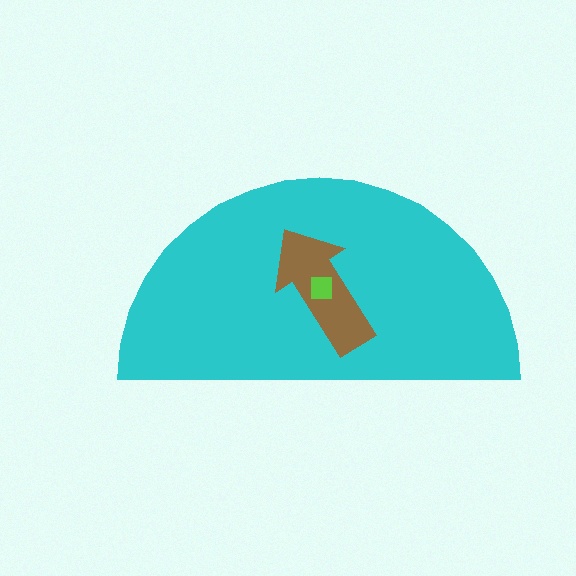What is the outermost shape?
The cyan semicircle.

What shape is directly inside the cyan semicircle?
The brown arrow.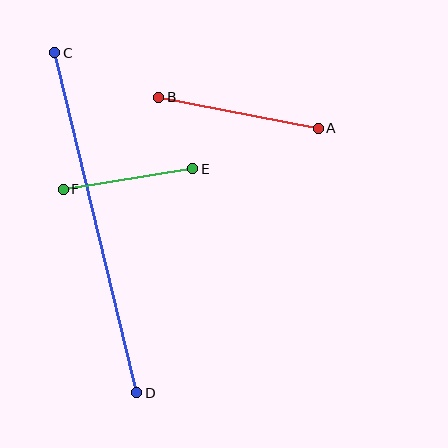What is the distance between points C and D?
The distance is approximately 350 pixels.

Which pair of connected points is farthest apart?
Points C and D are farthest apart.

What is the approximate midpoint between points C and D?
The midpoint is at approximately (96, 223) pixels.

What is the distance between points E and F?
The distance is approximately 131 pixels.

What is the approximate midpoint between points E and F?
The midpoint is at approximately (128, 179) pixels.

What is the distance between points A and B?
The distance is approximately 162 pixels.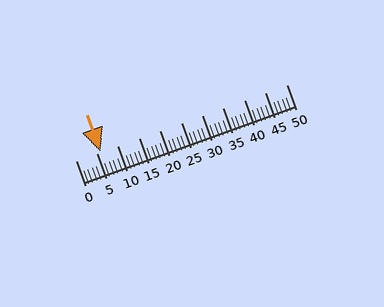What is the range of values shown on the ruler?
The ruler shows values from 0 to 50.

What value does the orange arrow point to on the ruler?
The orange arrow points to approximately 6.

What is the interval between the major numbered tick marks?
The major tick marks are spaced 5 units apart.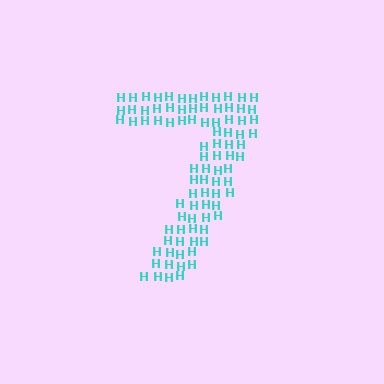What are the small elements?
The small elements are letter H's.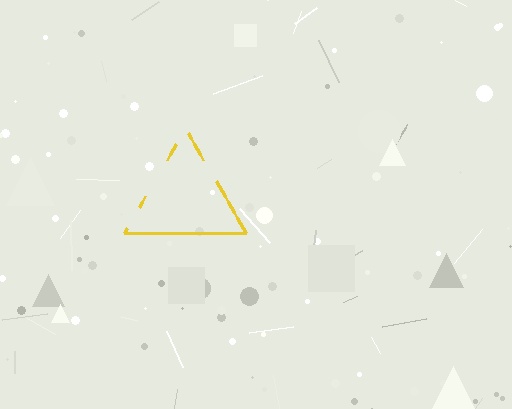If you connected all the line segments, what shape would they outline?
They would outline a triangle.